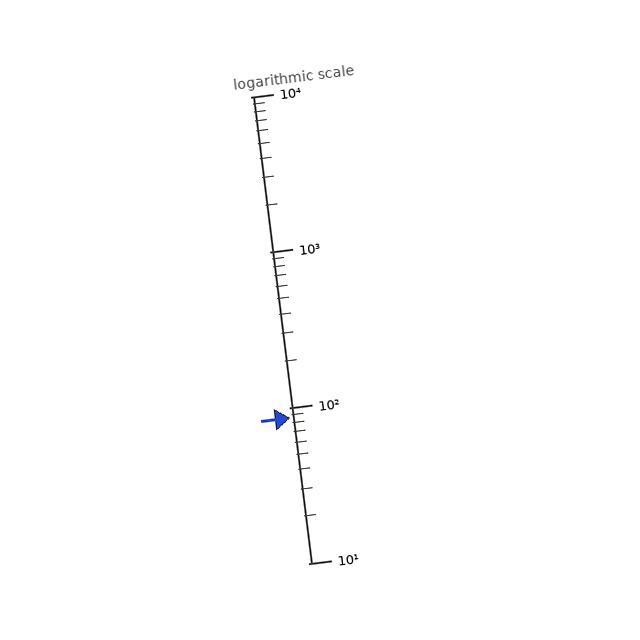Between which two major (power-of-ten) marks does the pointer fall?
The pointer is between 10 and 100.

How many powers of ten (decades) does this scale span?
The scale spans 3 decades, from 10 to 10000.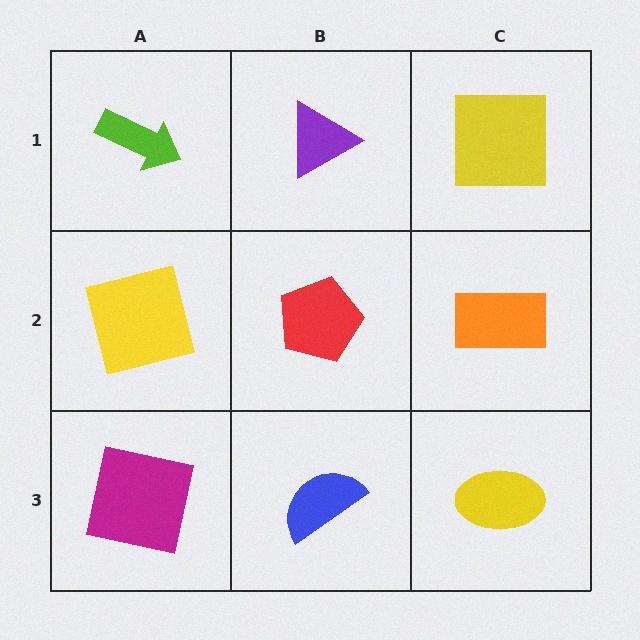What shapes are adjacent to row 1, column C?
An orange rectangle (row 2, column C), a purple triangle (row 1, column B).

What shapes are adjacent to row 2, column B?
A purple triangle (row 1, column B), a blue semicircle (row 3, column B), a yellow square (row 2, column A), an orange rectangle (row 2, column C).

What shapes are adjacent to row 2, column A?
A lime arrow (row 1, column A), a magenta square (row 3, column A), a red pentagon (row 2, column B).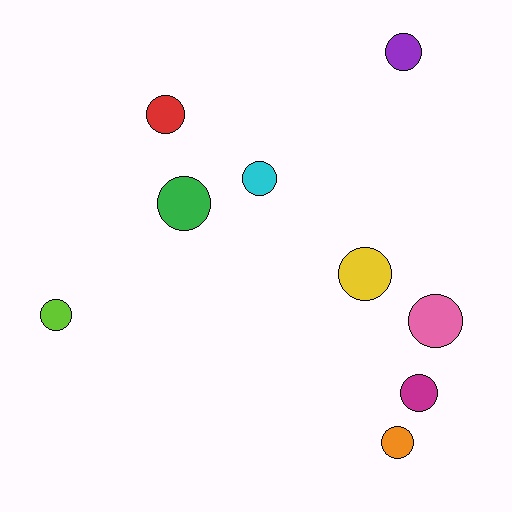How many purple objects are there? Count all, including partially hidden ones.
There is 1 purple object.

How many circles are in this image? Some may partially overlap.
There are 9 circles.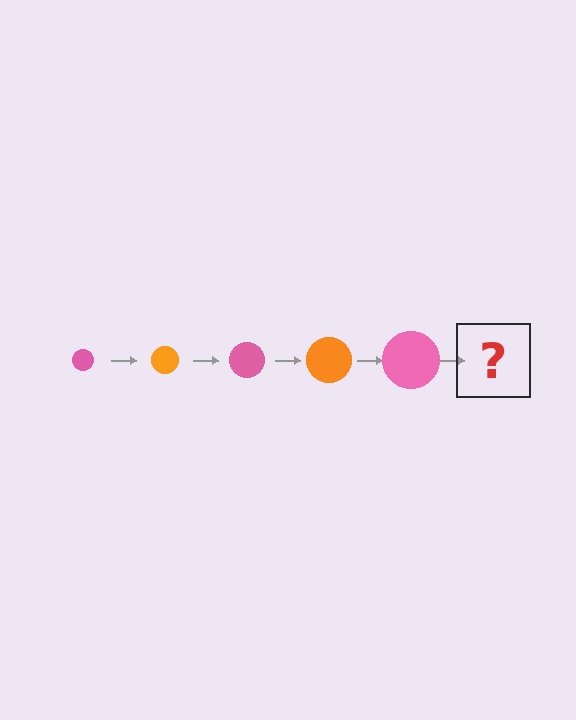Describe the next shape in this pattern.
It should be an orange circle, larger than the previous one.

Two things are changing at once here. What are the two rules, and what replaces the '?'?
The two rules are that the circle grows larger each step and the color cycles through pink and orange. The '?' should be an orange circle, larger than the previous one.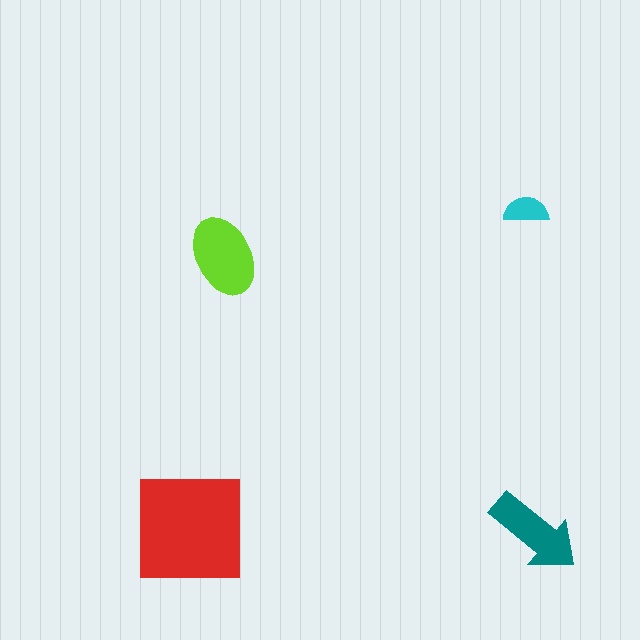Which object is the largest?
The red square.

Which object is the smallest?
The cyan semicircle.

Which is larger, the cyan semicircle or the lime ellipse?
The lime ellipse.